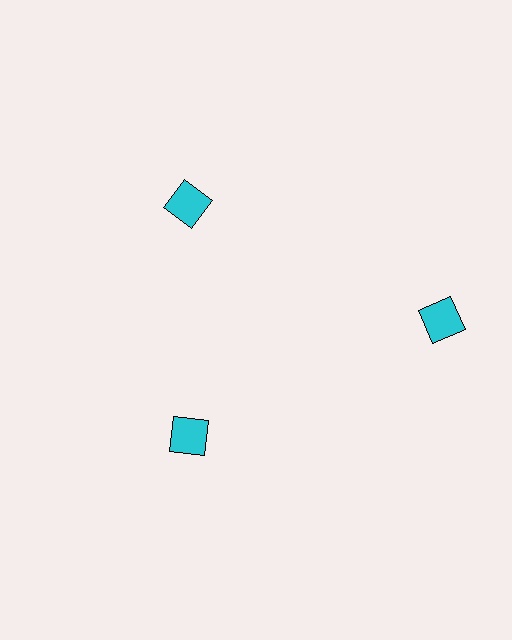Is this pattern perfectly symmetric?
No. The 3 cyan squares are arranged in a ring, but one element near the 3 o'clock position is pushed outward from the center, breaking the 3-fold rotational symmetry.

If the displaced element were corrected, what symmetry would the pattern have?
It would have 3-fold rotational symmetry — the pattern would map onto itself every 120 degrees.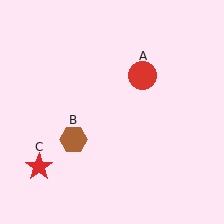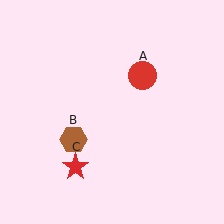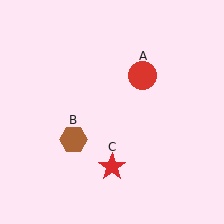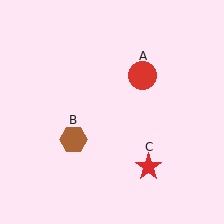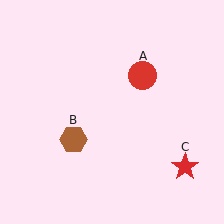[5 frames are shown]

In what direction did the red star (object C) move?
The red star (object C) moved right.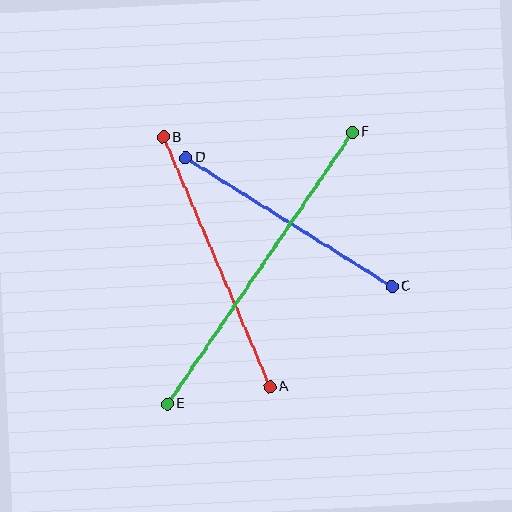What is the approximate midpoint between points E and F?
The midpoint is at approximately (260, 268) pixels.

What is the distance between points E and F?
The distance is approximately 329 pixels.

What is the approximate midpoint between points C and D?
The midpoint is at approximately (289, 222) pixels.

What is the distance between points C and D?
The distance is approximately 243 pixels.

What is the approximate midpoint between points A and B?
The midpoint is at approximately (216, 262) pixels.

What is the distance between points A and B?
The distance is approximately 271 pixels.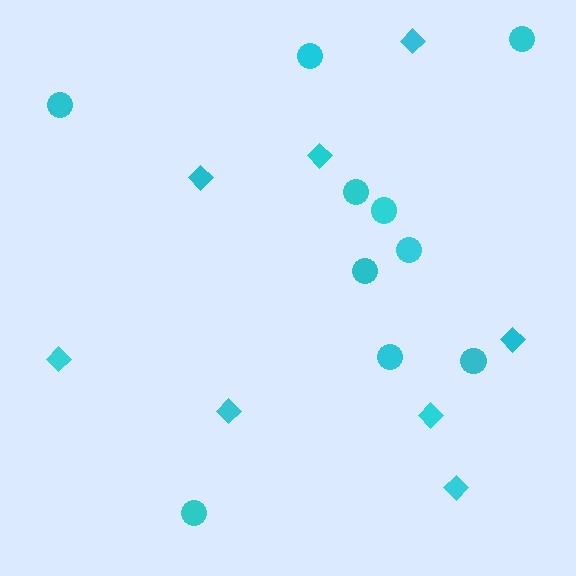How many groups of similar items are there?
There are 2 groups: one group of diamonds (8) and one group of circles (10).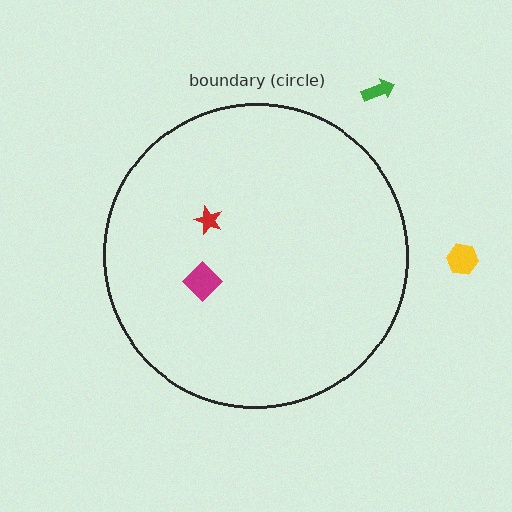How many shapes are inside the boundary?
2 inside, 2 outside.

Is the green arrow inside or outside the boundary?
Outside.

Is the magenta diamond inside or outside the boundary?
Inside.